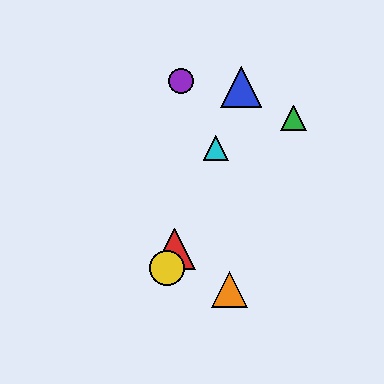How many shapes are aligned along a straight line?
4 shapes (the red triangle, the blue triangle, the yellow circle, the cyan triangle) are aligned along a straight line.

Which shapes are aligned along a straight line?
The red triangle, the blue triangle, the yellow circle, the cyan triangle are aligned along a straight line.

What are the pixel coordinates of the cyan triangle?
The cyan triangle is at (216, 148).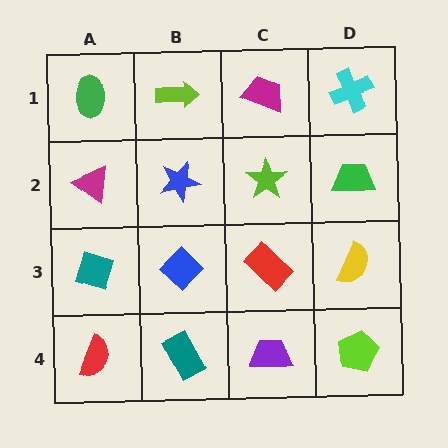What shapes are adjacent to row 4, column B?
A blue diamond (row 3, column B), a red semicircle (row 4, column A), a purple trapezoid (row 4, column C).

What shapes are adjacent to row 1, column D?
A green trapezoid (row 2, column D), a magenta trapezoid (row 1, column C).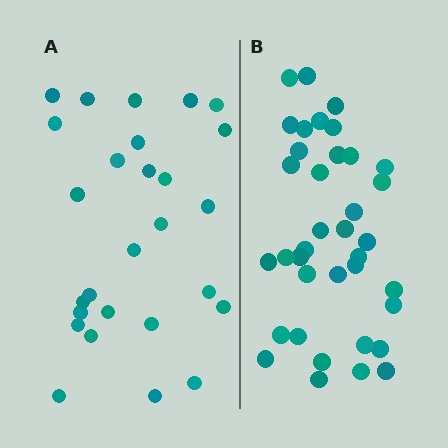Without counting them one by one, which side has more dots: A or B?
Region B (the right region) has more dots.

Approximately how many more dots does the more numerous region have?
Region B has roughly 10 or so more dots than region A.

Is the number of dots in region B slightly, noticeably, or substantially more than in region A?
Region B has noticeably more, but not dramatically so. The ratio is roughly 1.4 to 1.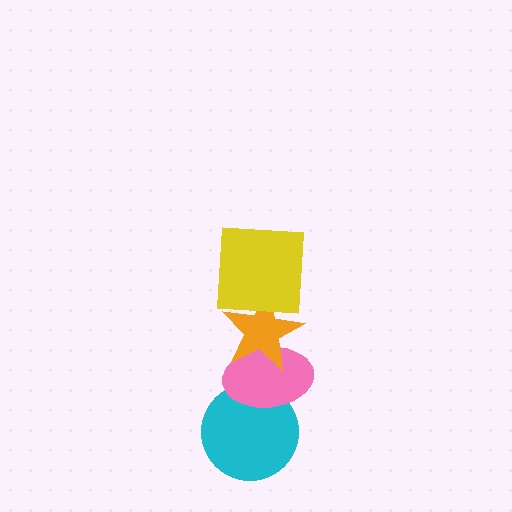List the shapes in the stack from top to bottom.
From top to bottom: the yellow square, the orange star, the pink ellipse, the cyan circle.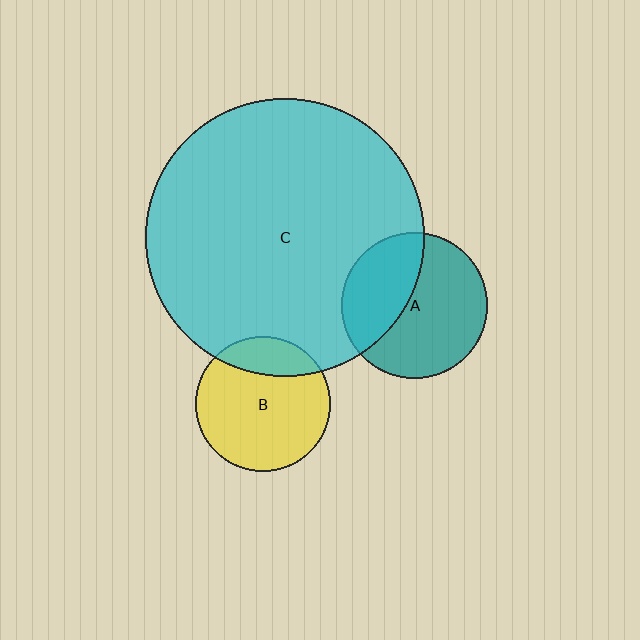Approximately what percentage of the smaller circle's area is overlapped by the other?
Approximately 40%.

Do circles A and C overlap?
Yes.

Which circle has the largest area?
Circle C (cyan).